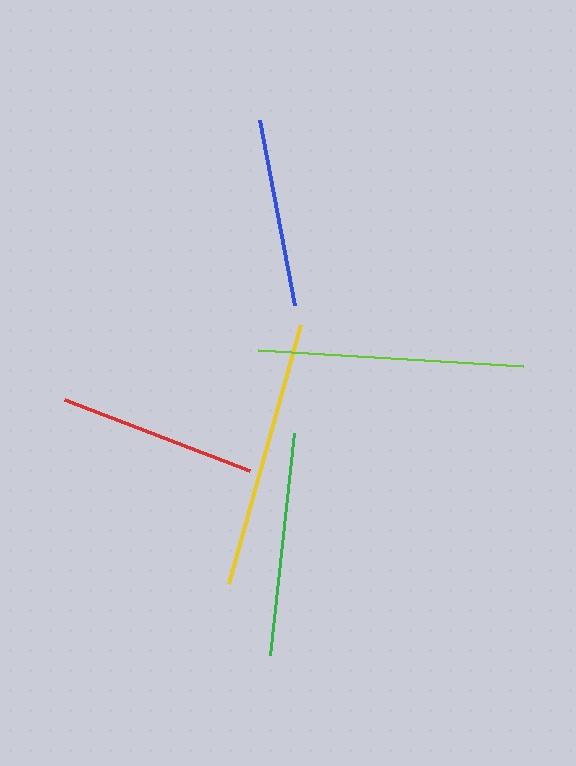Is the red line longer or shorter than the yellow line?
The yellow line is longer than the red line.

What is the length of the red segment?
The red segment is approximately 198 pixels long.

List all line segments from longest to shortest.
From longest to shortest: yellow, lime, green, red, blue.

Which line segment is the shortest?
The blue line is the shortest at approximately 188 pixels.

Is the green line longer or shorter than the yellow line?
The yellow line is longer than the green line.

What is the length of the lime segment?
The lime segment is approximately 266 pixels long.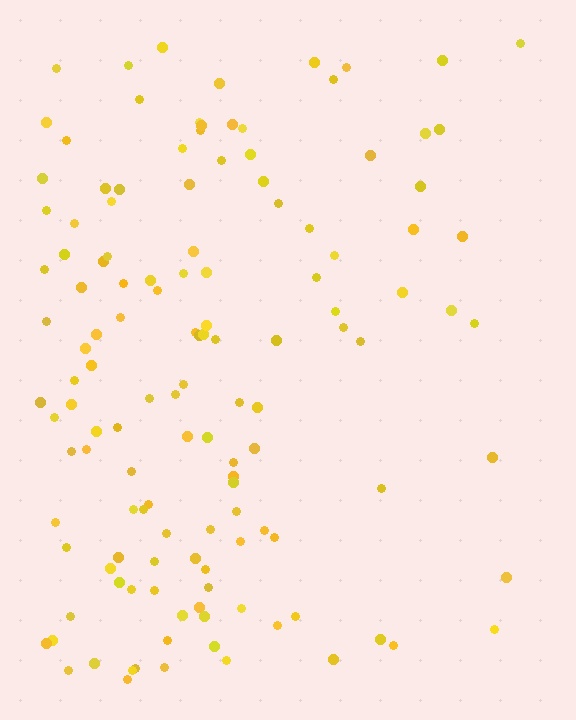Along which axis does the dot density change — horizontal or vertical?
Horizontal.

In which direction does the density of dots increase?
From right to left, with the left side densest.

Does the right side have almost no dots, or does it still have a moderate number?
Still a moderate number, just noticeably fewer than the left.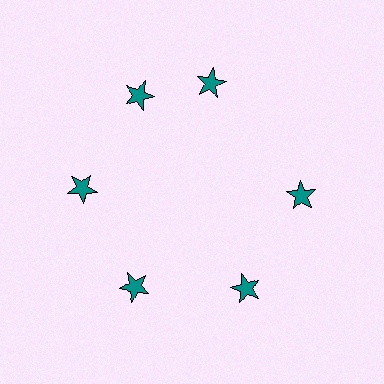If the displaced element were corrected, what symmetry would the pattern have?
It would have 6-fold rotational symmetry — the pattern would map onto itself every 60 degrees.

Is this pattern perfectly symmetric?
No. The 6 teal stars are arranged in a ring, but one element near the 1 o'clock position is rotated out of alignment along the ring, breaking the 6-fold rotational symmetry.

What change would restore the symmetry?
The symmetry would be restored by rotating it back into even spacing with its neighbors so that all 6 stars sit at equal angles and equal distance from the center.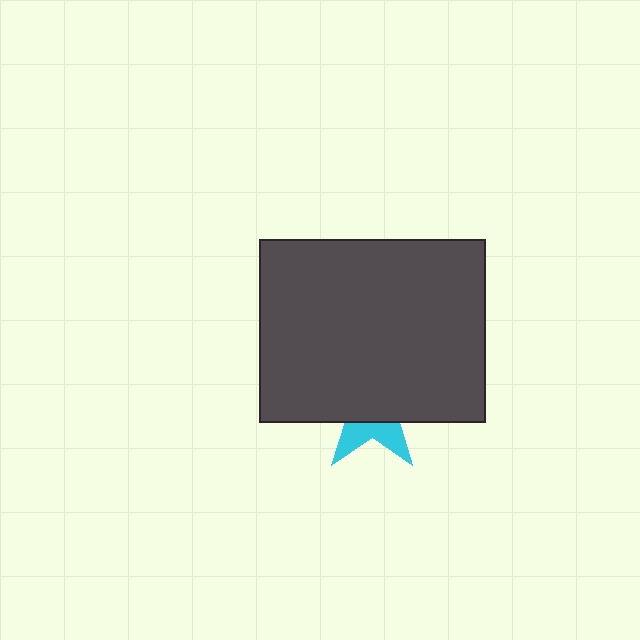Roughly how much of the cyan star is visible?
A small part of it is visible (roughly 31%).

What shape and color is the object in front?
The object in front is a dark gray rectangle.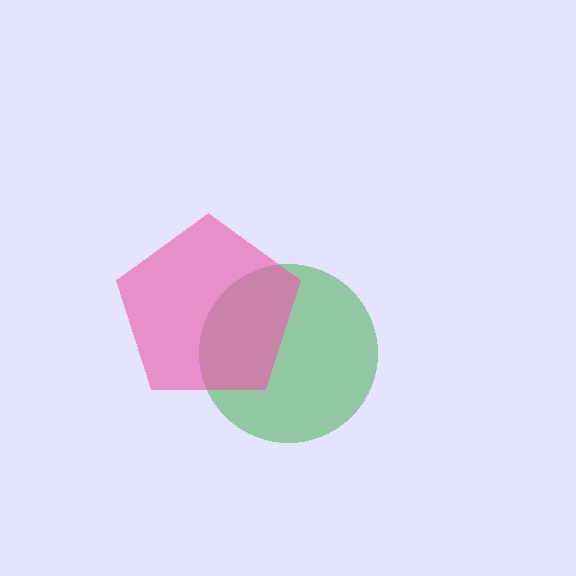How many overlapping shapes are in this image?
There are 2 overlapping shapes in the image.